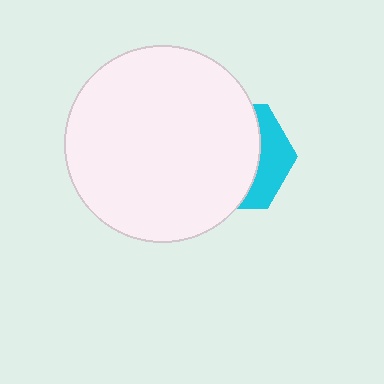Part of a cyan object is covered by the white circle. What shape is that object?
It is a hexagon.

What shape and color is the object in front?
The object in front is a white circle.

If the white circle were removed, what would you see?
You would see the complete cyan hexagon.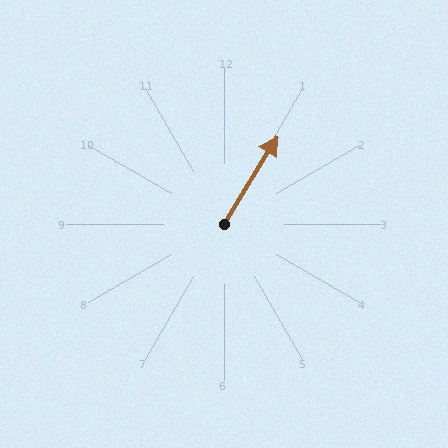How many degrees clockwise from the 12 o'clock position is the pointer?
Approximately 31 degrees.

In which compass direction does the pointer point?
Northeast.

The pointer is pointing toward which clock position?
Roughly 1 o'clock.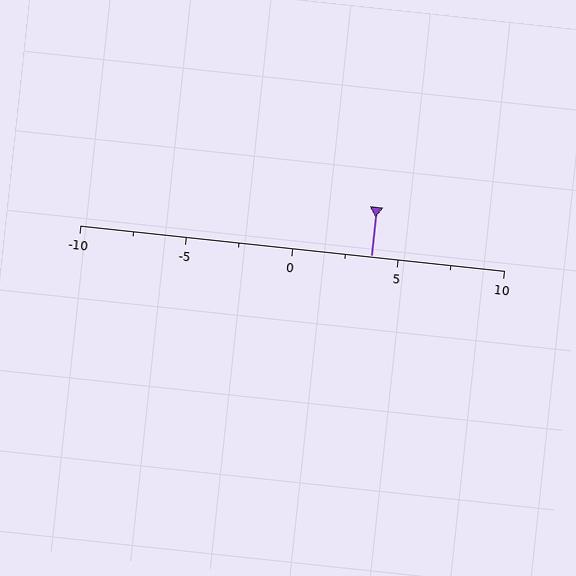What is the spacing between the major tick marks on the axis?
The major ticks are spaced 5 apart.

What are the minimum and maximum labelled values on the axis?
The axis runs from -10 to 10.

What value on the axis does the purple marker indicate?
The marker indicates approximately 3.8.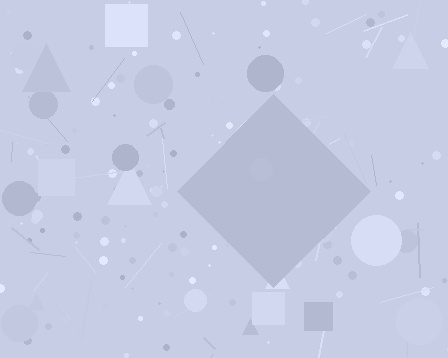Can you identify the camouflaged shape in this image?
The camouflaged shape is a diamond.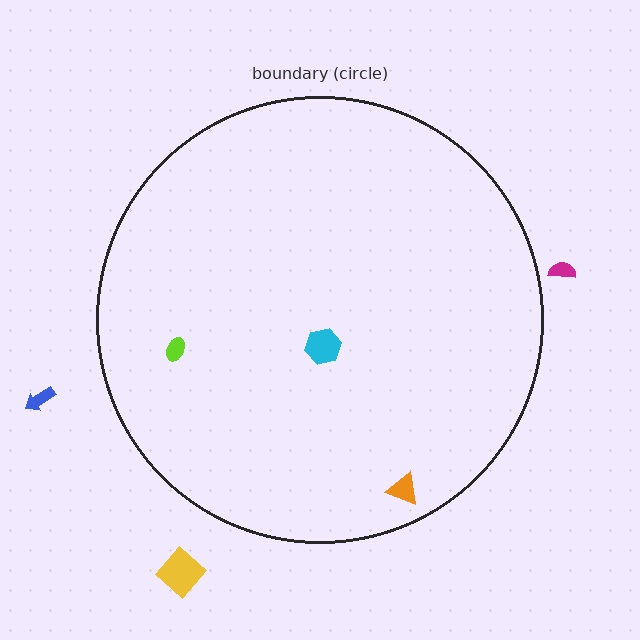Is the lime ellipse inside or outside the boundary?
Inside.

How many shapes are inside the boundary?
3 inside, 3 outside.